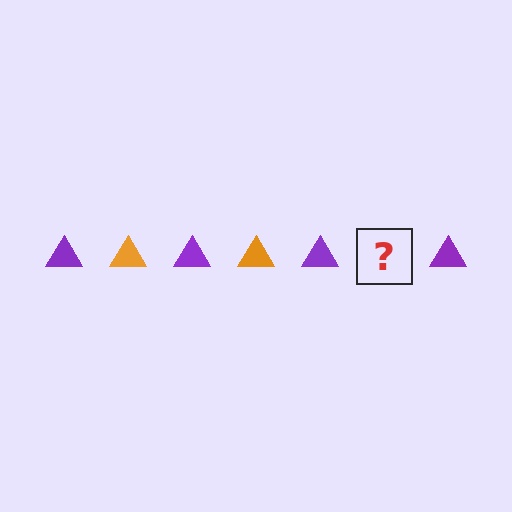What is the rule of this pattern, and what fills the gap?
The rule is that the pattern cycles through purple, orange triangles. The gap should be filled with an orange triangle.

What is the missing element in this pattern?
The missing element is an orange triangle.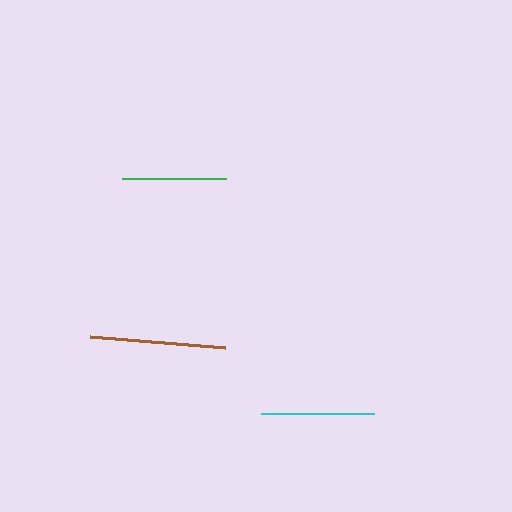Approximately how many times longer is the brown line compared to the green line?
The brown line is approximately 1.3 times the length of the green line.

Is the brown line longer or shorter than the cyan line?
The brown line is longer than the cyan line.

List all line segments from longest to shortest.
From longest to shortest: brown, cyan, green.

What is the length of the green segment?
The green segment is approximately 104 pixels long.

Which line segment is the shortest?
The green line is the shortest at approximately 104 pixels.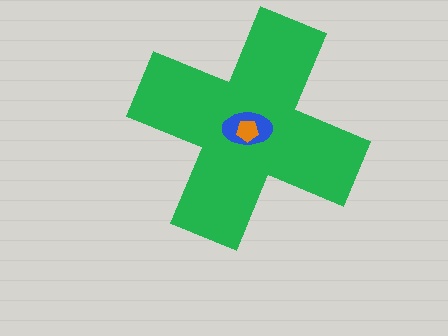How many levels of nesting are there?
3.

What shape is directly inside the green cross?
The blue ellipse.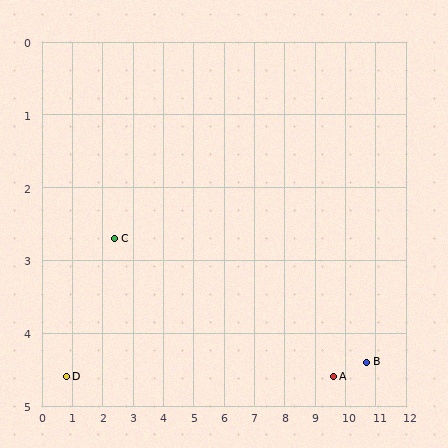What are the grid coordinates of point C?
Point C is at approximately (2.4, 2.7).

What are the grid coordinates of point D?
Point D is at approximately (0.8, 4.6).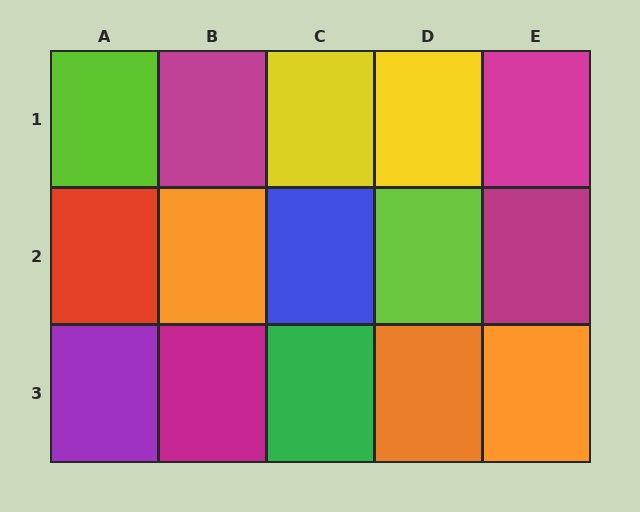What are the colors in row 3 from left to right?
Purple, magenta, green, orange, orange.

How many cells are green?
1 cell is green.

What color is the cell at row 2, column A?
Red.